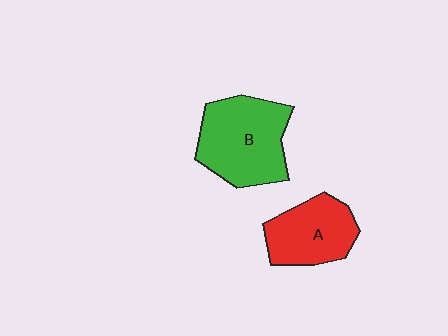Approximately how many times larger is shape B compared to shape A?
Approximately 1.4 times.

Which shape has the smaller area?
Shape A (red).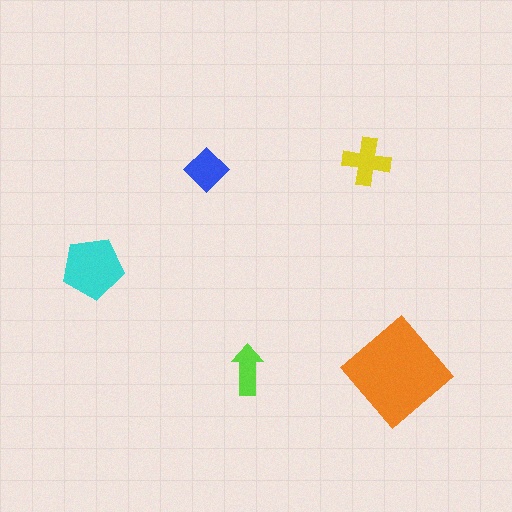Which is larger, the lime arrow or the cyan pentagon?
The cyan pentagon.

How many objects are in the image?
There are 5 objects in the image.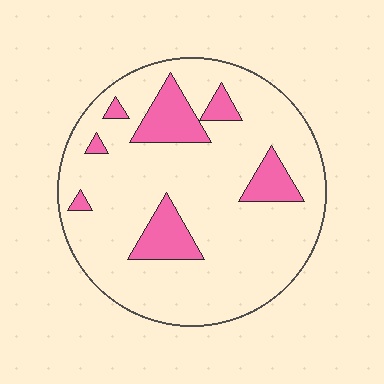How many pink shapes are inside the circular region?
7.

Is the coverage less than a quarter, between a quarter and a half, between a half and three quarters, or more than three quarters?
Less than a quarter.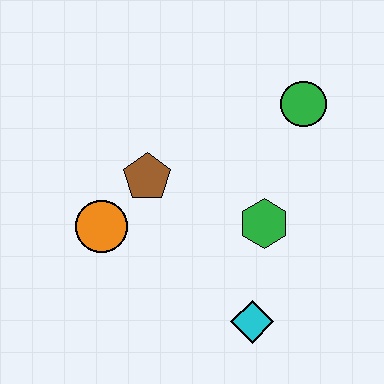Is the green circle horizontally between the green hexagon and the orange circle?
No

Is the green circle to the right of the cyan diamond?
Yes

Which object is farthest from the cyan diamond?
The green circle is farthest from the cyan diamond.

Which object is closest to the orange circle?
The brown pentagon is closest to the orange circle.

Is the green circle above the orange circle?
Yes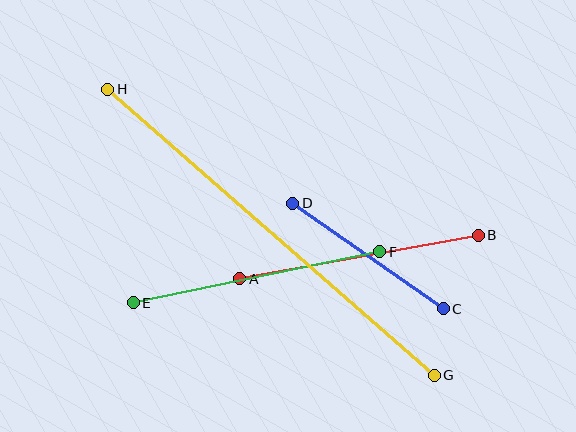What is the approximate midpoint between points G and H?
The midpoint is at approximately (271, 232) pixels.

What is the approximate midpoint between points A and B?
The midpoint is at approximately (359, 257) pixels.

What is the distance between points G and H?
The distance is approximately 434 pixels.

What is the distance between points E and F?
The distance is approximately 252 pixels.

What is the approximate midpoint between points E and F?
The midpoint is at approximately (256, 277) pixels.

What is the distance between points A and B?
The distance is approximately 243 pixels.